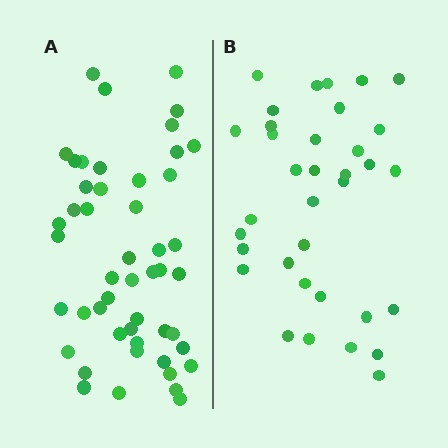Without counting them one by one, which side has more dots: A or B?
Region A (the left region) has more dots.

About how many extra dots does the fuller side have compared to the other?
Region A has approximately 15 more dots than region B.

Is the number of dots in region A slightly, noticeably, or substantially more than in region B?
Region A has noticeably more, but not dramatically so. The ratio is roughly 1.4 to 1.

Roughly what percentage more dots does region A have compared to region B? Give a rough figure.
About 40% more.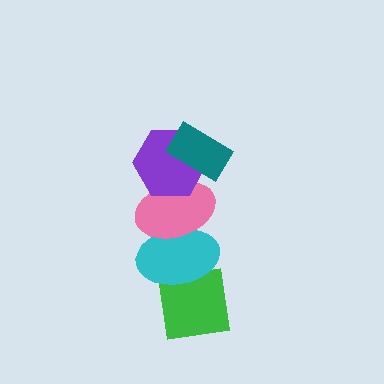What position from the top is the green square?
The green square is 5th from the top.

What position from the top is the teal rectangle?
The teal rectangle is 1st from the top.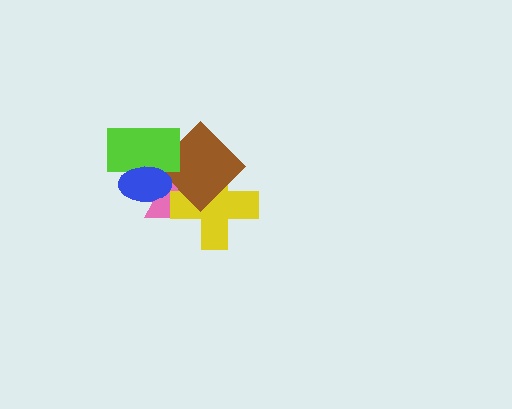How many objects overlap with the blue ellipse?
4 objects overlap with the blue ellipse.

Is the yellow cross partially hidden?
Yes, it is partially covered by another shape.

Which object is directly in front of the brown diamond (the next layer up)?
The lime rectangle is directly in front of the brown diamond.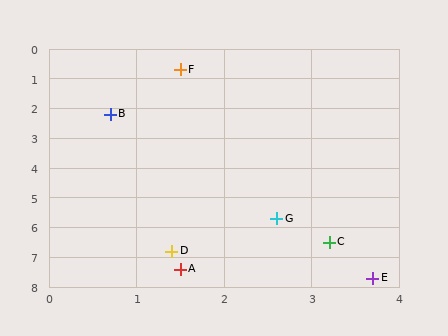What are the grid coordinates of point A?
Point A is at approximately (1.5, 7.4).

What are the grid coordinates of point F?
Point F is at approximately (1.5, 0.7).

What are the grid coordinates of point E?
Point E is at approximately (3.7, 7.7).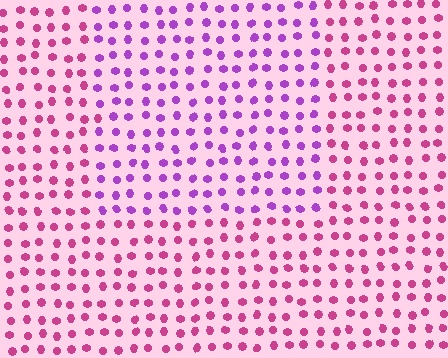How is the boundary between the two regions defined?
The boundary is defined purely by a slight shift in hue (about 40 degrees). Spacing, size, and orientation are identical on both sides.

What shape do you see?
I see a rectangle.